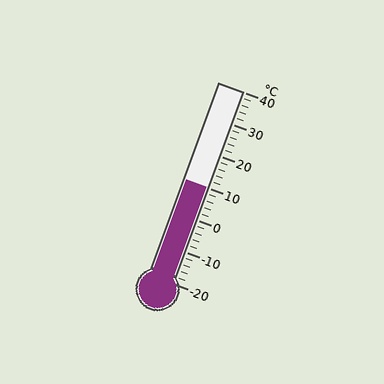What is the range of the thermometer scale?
The thermometer scale ranges from -20°C to 40°C.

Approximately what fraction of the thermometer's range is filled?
The thermometer is filled to approximately 50% of its range.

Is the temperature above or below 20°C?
The temperature is below 20°C.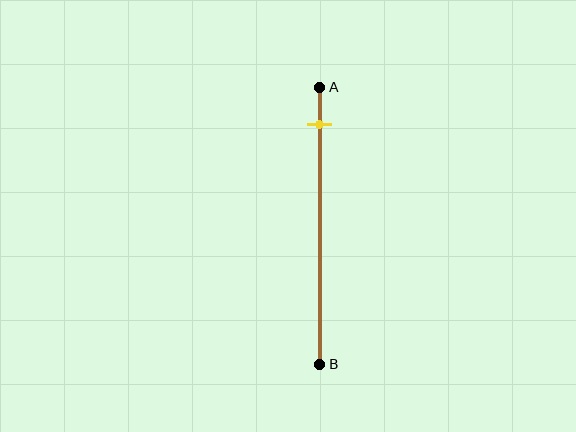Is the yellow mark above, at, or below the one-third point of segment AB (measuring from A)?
The yellow mark is above the one-third point of segment AB.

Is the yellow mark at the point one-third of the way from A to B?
No, the mark is at about 15% from A, not at the 33% one-third point.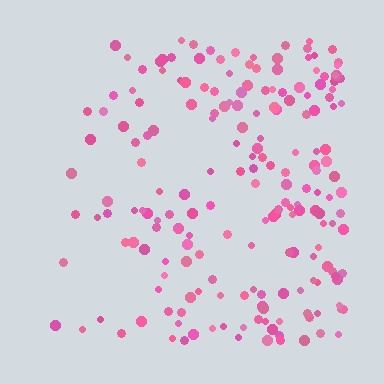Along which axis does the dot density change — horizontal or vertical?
Horizontal.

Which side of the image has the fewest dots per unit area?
The left.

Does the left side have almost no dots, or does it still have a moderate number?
Still a moderate number, just noticeably fewer than the right.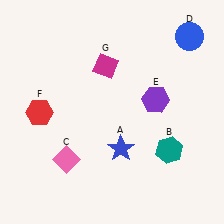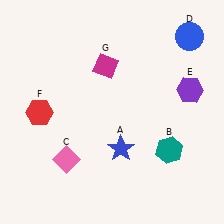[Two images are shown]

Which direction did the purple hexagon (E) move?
The purple hexagon (E) moved right.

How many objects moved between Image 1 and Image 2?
1 object moved between the two images.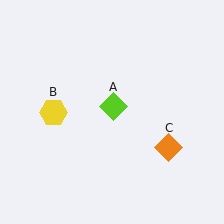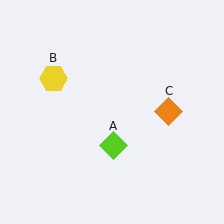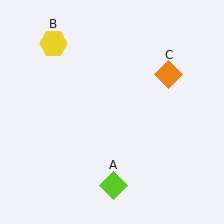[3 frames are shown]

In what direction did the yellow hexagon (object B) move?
The yellow hexagon (object B) moved up.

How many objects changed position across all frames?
3 objects changed position: lime diamond (object A), yellow hexagon (object B), orange diamond (object C).